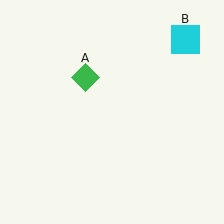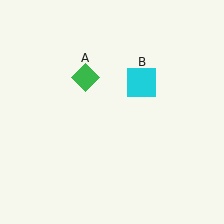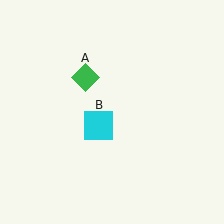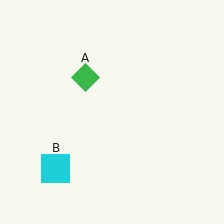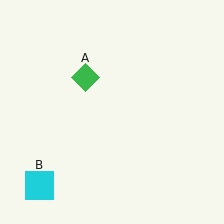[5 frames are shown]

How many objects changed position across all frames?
1 object changed position: cyan square (object B).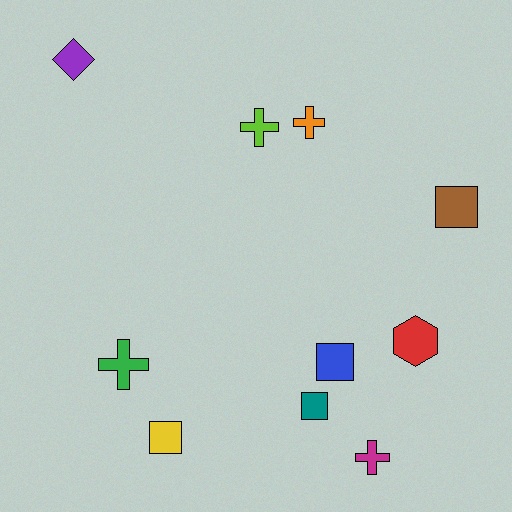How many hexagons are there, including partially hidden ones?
There is 1 hexagon.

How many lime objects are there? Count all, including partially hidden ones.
There is 1 lime object.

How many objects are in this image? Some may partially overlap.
There are 10 objects.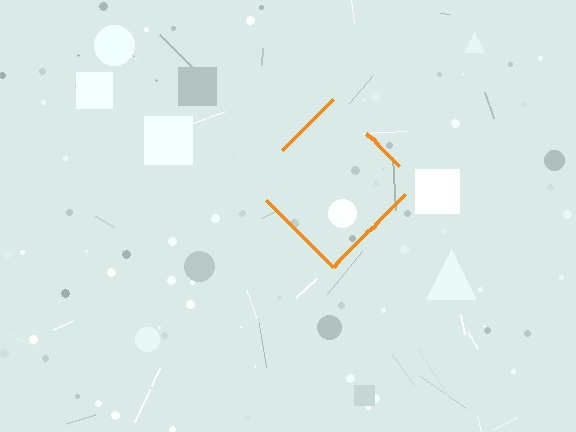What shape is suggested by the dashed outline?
The dashed outline suggests a diamond.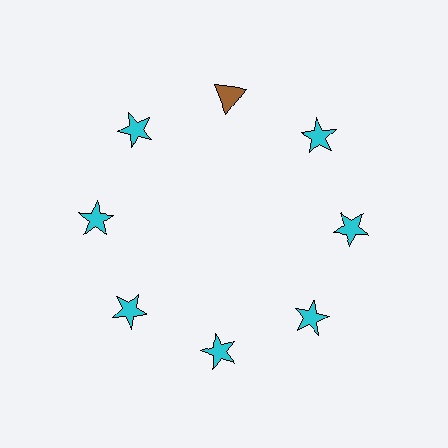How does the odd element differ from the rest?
It differs in both color (brown instead of cyan) and shape (triangle instead of star).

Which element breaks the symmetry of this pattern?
The brown triangle at roughly the 12 o'clock position breaks the symmetry. All other shapes are cyan stars.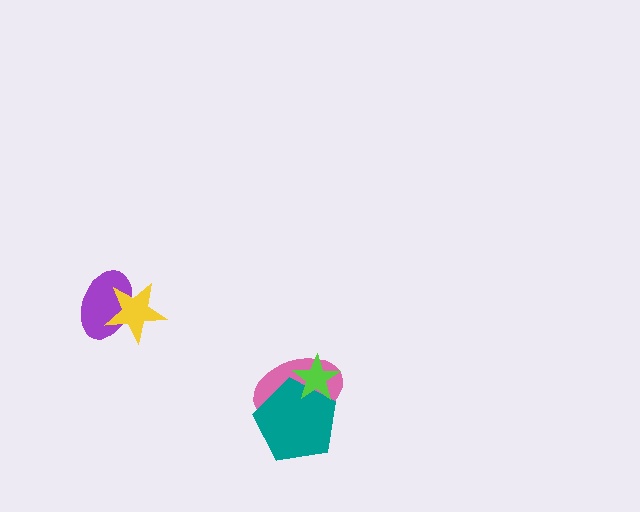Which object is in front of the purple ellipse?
The yellow star is in front of the purple ellipse.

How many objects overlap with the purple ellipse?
1 object overlaps with the purple ellipse.